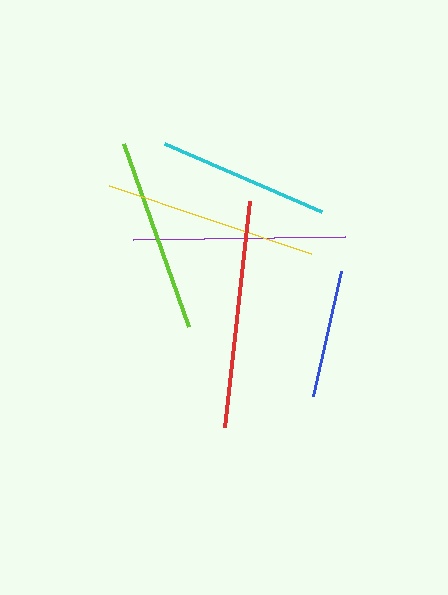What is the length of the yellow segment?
The yellow segment is approximately 213 pixels long.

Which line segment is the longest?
The red line is the longest at approximately 227 pixels.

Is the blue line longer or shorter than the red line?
The red line is longer than the blue line.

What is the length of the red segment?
The red segment is approximately 227 pixels long.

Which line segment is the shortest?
The blue line is the shortest at approximately 129 pixels.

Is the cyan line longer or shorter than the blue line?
The cyan line is longer than the blue line.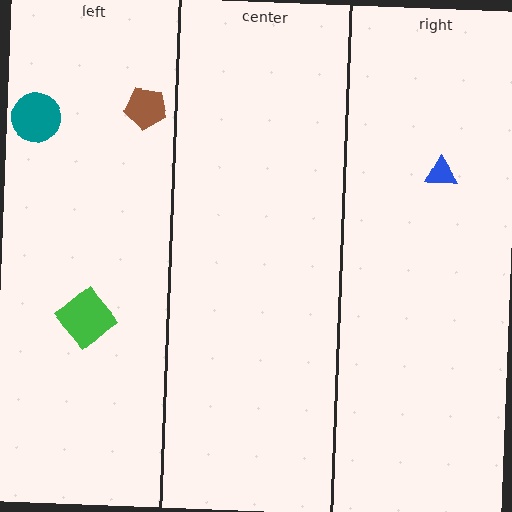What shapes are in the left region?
The teal circle, the green diamond, the brown pentagon.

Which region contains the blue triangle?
The right region.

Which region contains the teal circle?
The left region.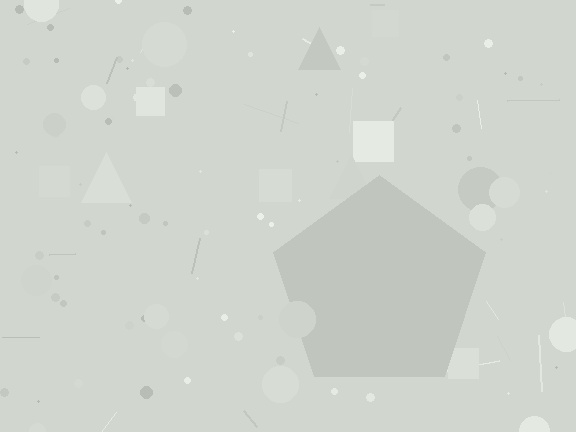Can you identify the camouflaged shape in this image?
The camouflaged shape is a pentagon.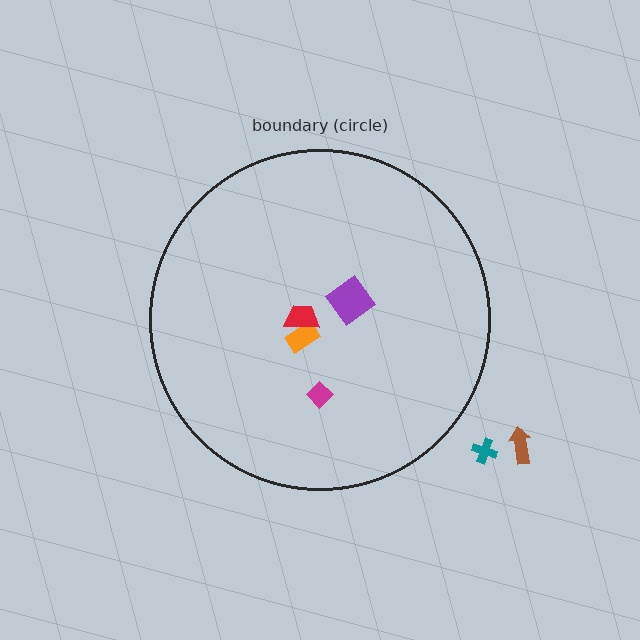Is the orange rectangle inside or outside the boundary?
Inside.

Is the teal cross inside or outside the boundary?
Outside.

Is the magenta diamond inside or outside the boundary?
Inside.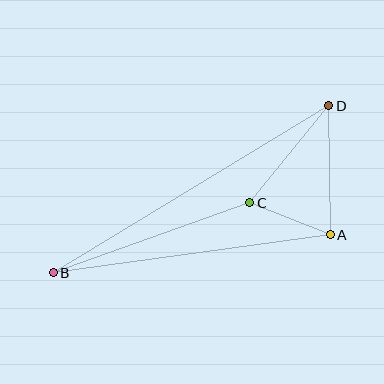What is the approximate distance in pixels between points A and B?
The distance between A and B is approximately 280 pixels.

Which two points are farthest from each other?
Points B and D are farthest from each other.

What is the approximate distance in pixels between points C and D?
The distance between C and D is approximately 125 pixels.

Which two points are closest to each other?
Points A and C are closest to each other.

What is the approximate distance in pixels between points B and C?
The distance between B and C is approximately 209 pixels.